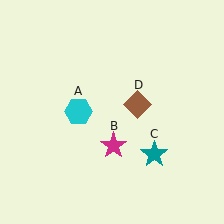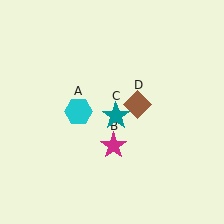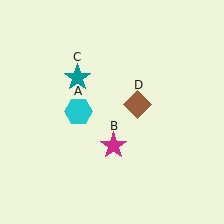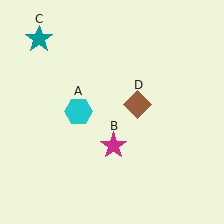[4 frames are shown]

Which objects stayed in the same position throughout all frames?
Cyan hexagon (object A) and magenta star (object B) and brown diamond (object D) remained stationary.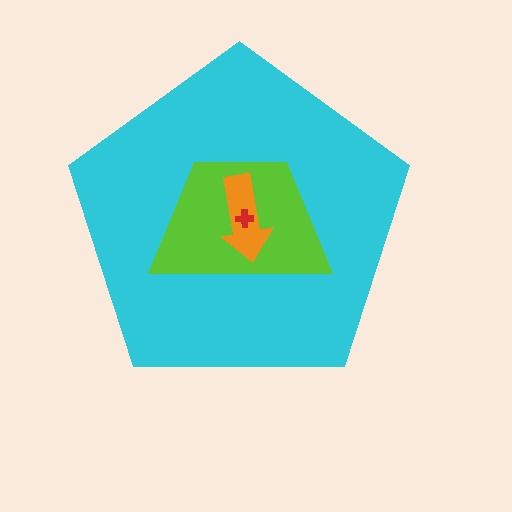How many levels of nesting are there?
4.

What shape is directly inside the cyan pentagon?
The lime trapezoid.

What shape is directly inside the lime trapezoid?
The orange arrow.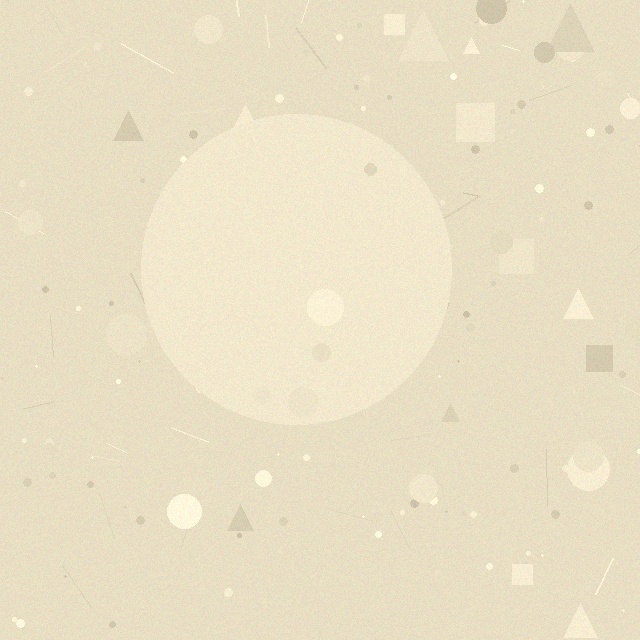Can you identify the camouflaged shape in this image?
The camouflaged shape is a circle.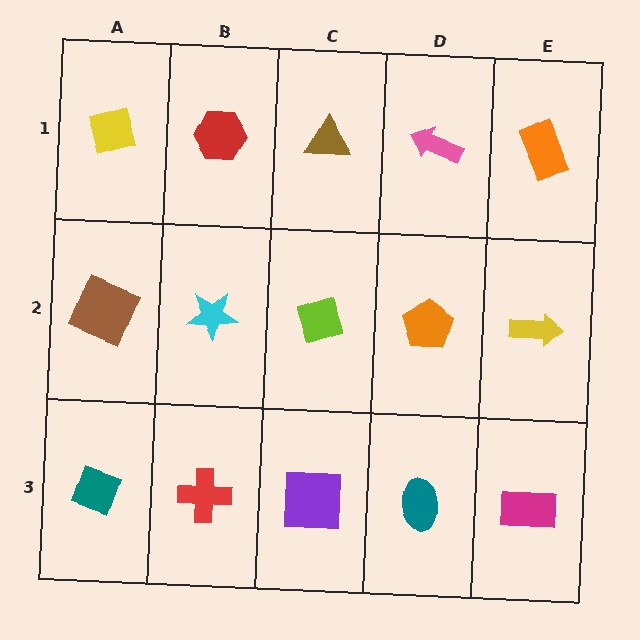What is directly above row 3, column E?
A yellow arrow.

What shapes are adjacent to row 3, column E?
A yellow arrow (row 2, column E), a teal ellipse (row 3, column D).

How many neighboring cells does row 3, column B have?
3.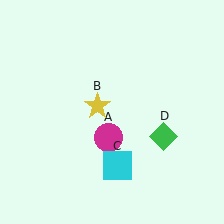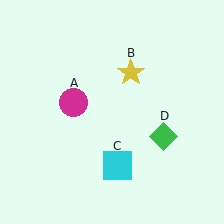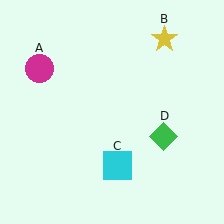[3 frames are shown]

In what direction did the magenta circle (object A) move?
The magenta circle (object A) moved up and to the left.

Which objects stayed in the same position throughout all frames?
Cyan square (object C) and green diamond (object D) remained stationary.